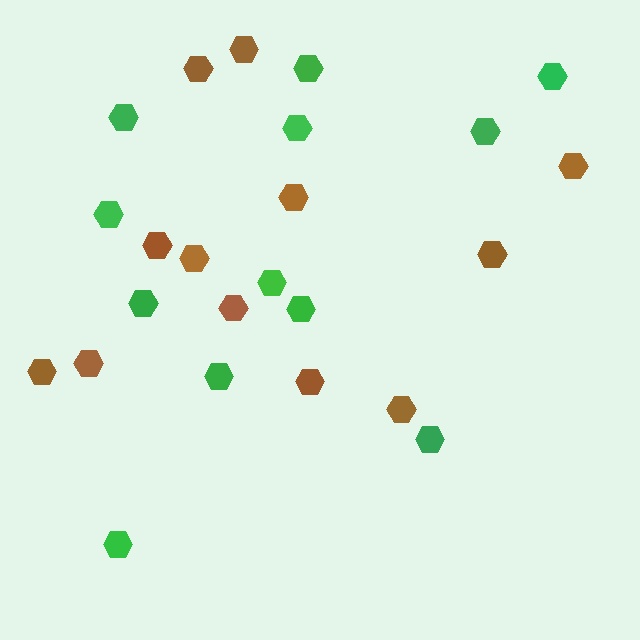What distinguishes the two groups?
There are 2 groups: one group of brown hexagons (12) and one group of green hexagons (12).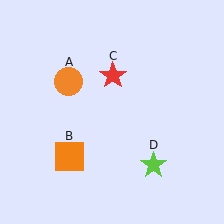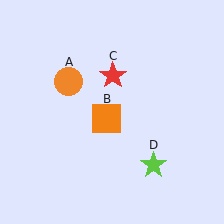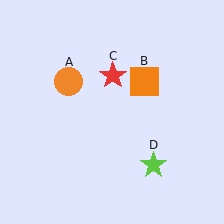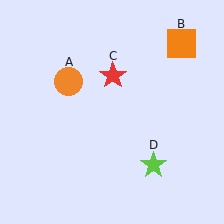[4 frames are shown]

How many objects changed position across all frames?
1 object changed position: orange square (object B).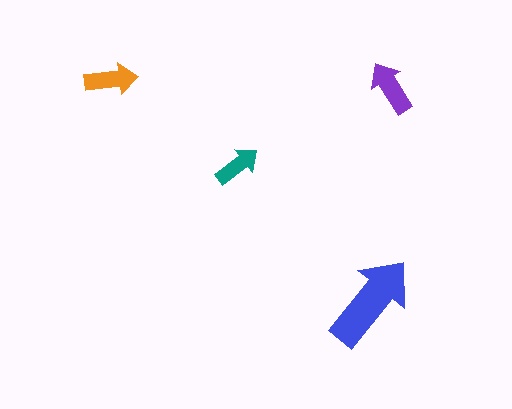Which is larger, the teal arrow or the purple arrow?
The purple one.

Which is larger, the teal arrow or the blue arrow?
The blue one.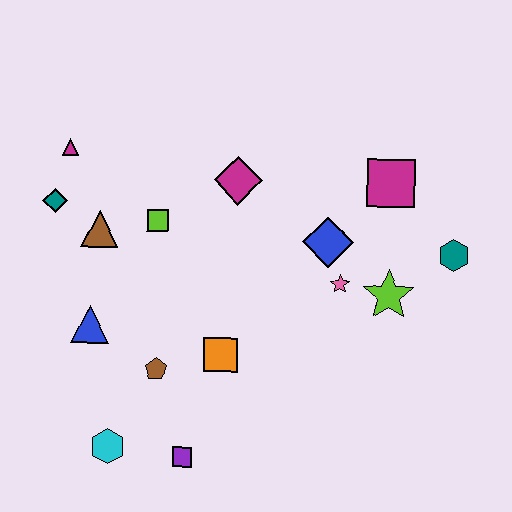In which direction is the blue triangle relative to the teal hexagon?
The blue triangle is to the left of the teal hexagon.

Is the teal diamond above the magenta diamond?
No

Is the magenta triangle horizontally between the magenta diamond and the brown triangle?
No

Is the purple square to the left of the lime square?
No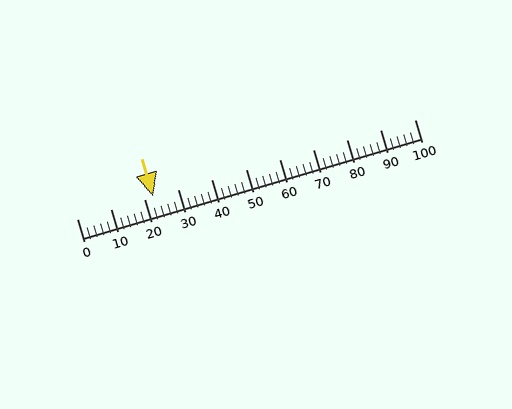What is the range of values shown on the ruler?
The ruler shows values from 0 to 100.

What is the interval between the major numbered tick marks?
The major tick marks are spaced 10 units apart.